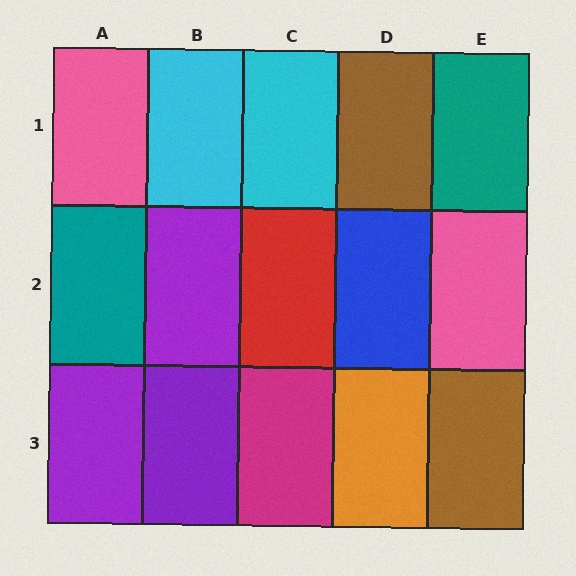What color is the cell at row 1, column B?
Cyan.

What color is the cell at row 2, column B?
Purple.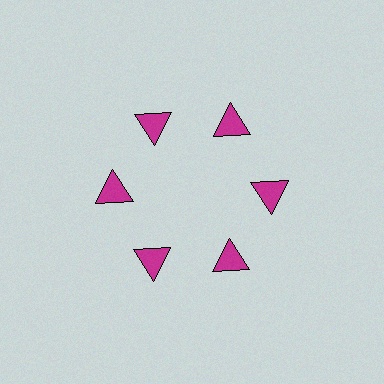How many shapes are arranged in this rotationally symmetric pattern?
There are 6 shapes, arranged in 6 groups of 1.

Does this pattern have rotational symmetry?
Yes, this pattern has 6-fold rotational symmetry. It looks the same after rotating 60 degrees around the center.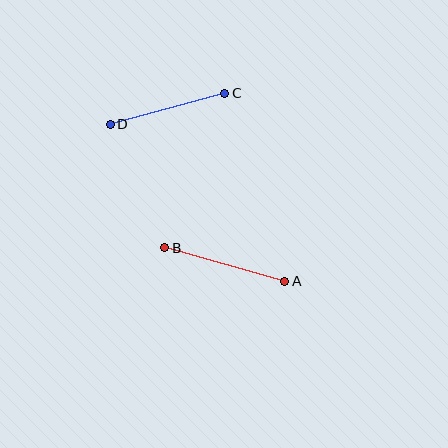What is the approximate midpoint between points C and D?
The midpoint is at approximately (168, 109) pixels.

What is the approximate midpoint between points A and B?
The midpoint is at approximately (225, 264) pixels.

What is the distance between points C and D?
The distance is approximately 119 pixels.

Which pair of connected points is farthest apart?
Points A and B are farthest apart.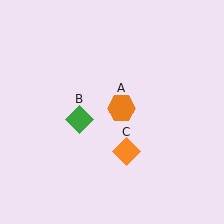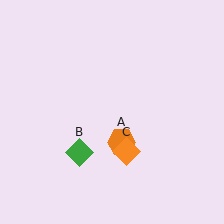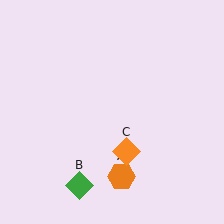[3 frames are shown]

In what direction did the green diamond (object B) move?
The green diamond (object B) moved down.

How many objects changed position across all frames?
2 objects changed position: orange hexagon (object A), green diamond (object B).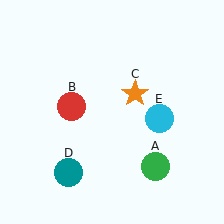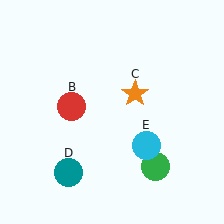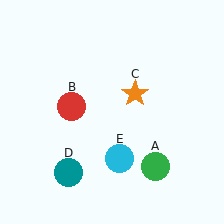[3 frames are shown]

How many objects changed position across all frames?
1 object changed position: cyan circle (object E).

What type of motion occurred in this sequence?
The cyan circle (object E) rotated clockwise around the center of the scene.